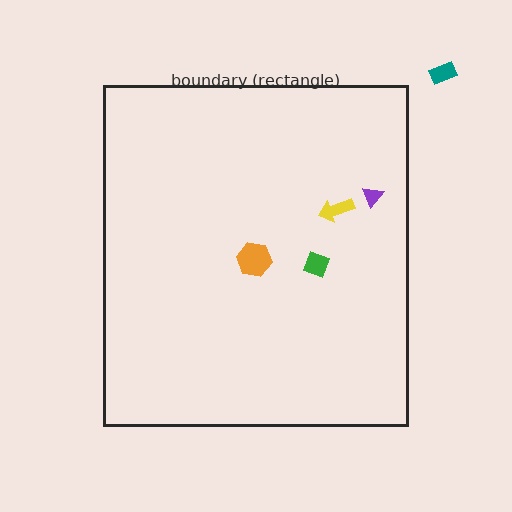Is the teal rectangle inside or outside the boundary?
Outside.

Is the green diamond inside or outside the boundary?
Inside.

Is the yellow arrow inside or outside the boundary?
Inside.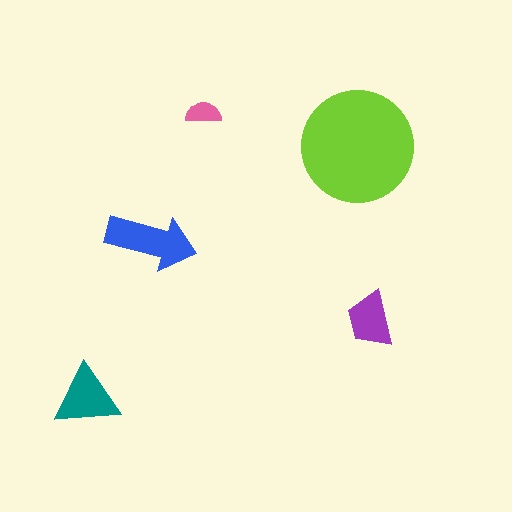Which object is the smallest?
The pink semicircle.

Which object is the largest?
The lime circle.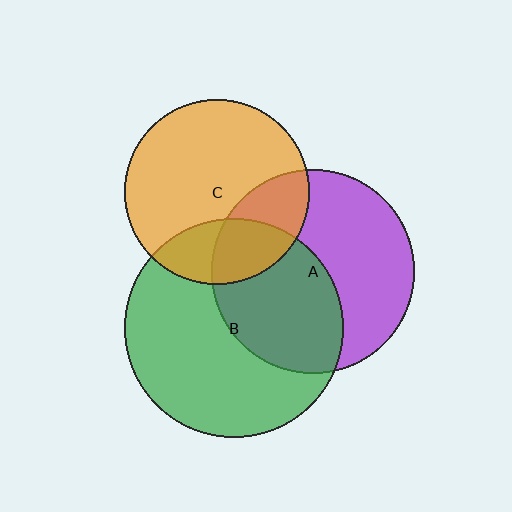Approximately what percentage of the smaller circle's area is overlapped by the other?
Approximately 45%.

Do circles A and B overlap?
Yes.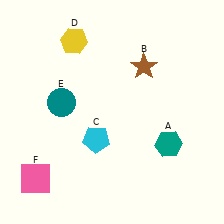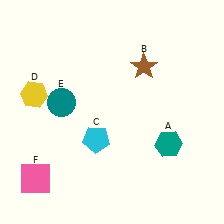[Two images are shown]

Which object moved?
The yellow hexagon (D) moved down.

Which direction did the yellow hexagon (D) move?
The yellow hexagon (D) moved down.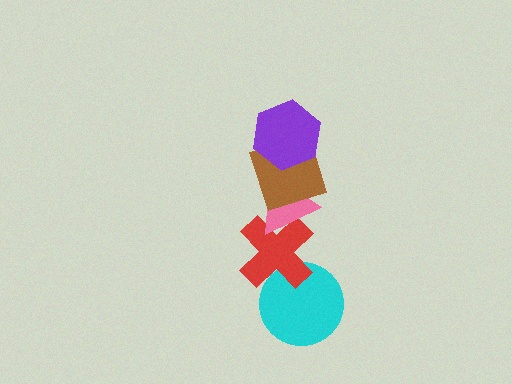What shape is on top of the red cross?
The pink triangle is on top of the red cross.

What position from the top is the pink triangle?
The pink triangle is 3rd from the top.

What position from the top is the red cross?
The red cross is 4th from the top.